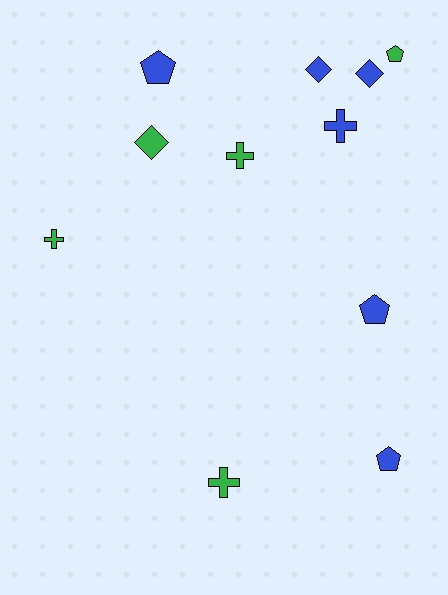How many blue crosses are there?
There is 1 blue cross.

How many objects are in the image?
There are 11 objects.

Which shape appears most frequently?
Pentagon, with 4 objects.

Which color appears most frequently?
Blue, with 6 objects.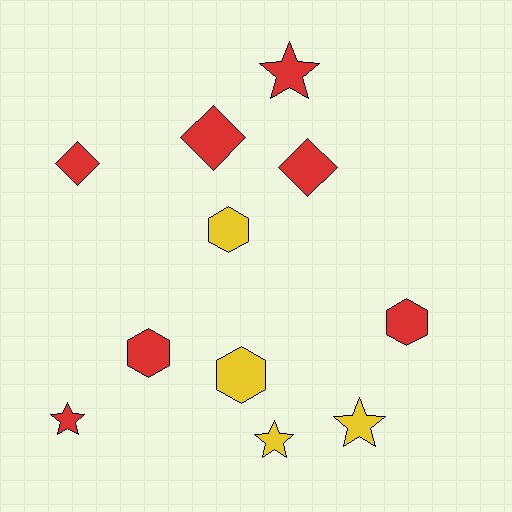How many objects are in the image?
There are 11 objects.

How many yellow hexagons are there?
There are 2 yellow hexagons.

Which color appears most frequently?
Red, with 7 objects.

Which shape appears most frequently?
Star, with 4 objects.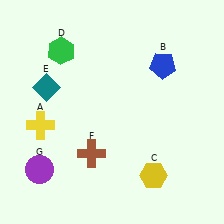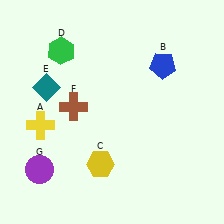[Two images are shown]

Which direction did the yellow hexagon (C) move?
The yellow hexagon (C) moved left.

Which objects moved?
The objects that moved are: the yellow hexagon (C), the brown cross (F).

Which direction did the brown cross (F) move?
The brown cross (F) moved up.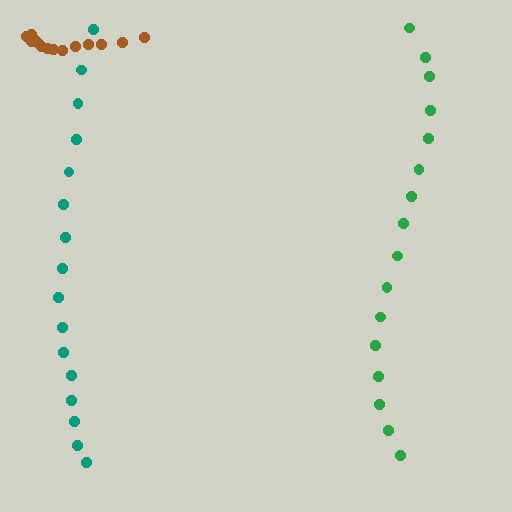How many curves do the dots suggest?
There are 3 distinct paths.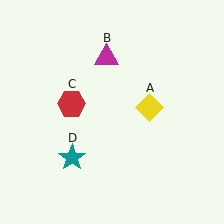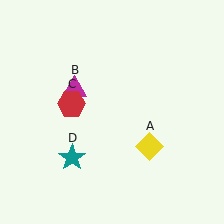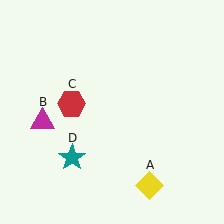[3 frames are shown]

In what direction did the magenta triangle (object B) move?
The magenta triangle (object B) moved down and to the left.